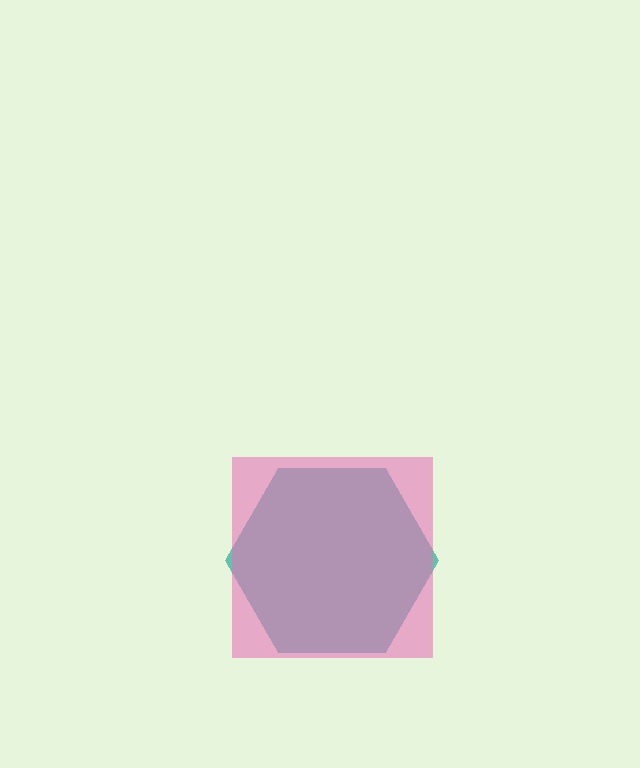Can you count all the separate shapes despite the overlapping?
Yes, there are 2 separate shapes.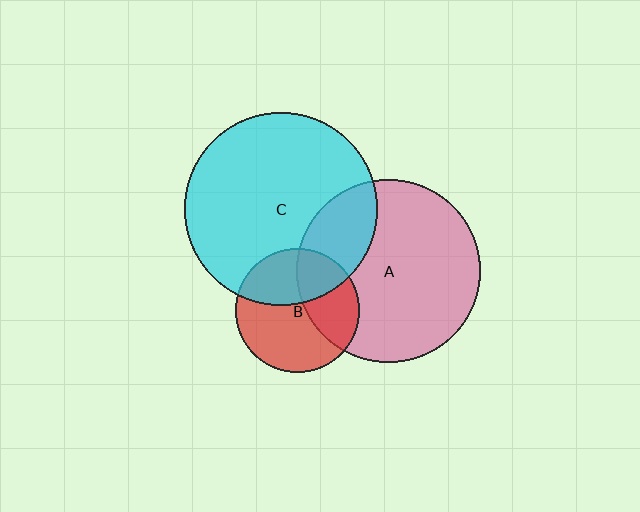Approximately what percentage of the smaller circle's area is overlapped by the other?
Approximately 35%.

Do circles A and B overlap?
Yes.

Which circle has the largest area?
Circle C (cyan).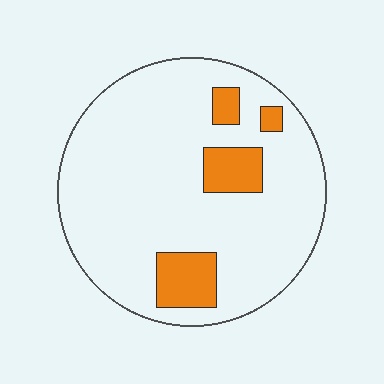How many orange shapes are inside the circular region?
4.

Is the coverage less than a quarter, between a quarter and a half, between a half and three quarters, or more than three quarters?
Less than a quarter.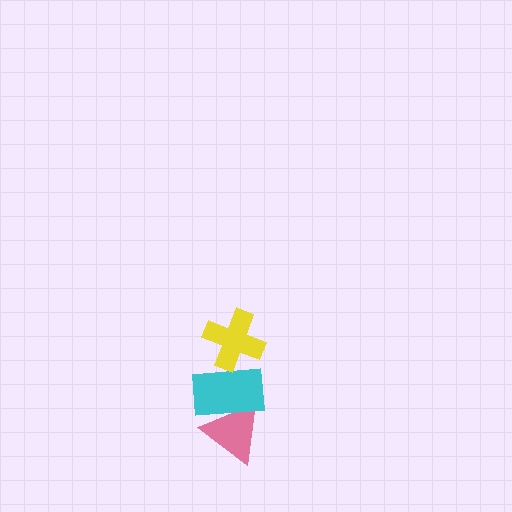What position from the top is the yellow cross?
The yellow cross is 1st from the top.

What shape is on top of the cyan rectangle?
The yellow cross is on top of the cyan rectangle.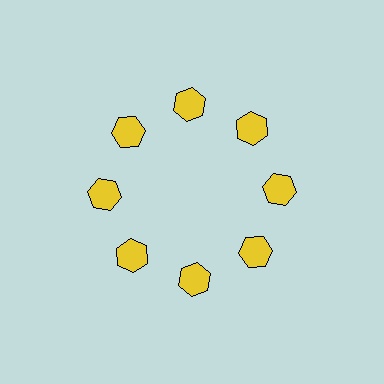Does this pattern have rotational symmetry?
Yes, this pattern has 8-fold rotational symmetry. It looks the same after rotating 45 degrees around the center.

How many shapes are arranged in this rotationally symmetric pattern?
There are 8 shapes, arranged in 8 groups of 1.